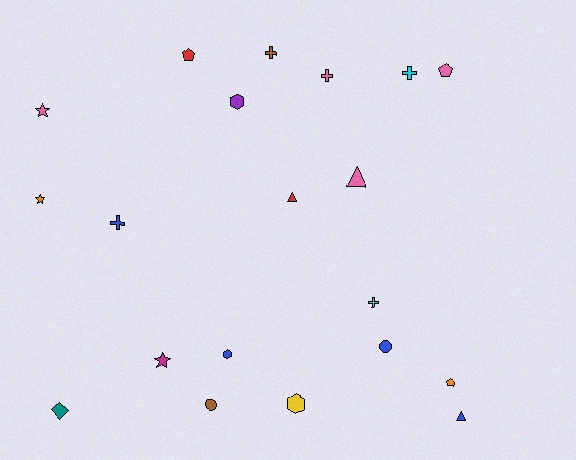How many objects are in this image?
There are 20 objects.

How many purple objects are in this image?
There is 1 purple object.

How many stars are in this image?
There are 3 stars.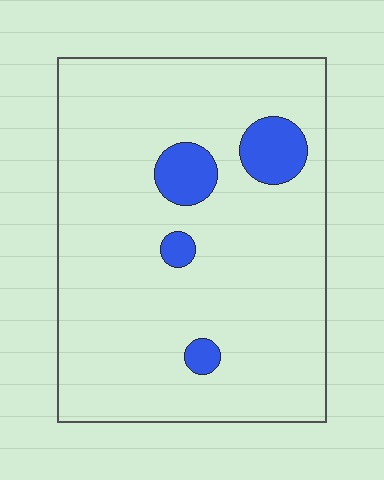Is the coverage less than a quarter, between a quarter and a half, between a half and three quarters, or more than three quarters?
Less than a quarter.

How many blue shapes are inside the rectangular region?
4.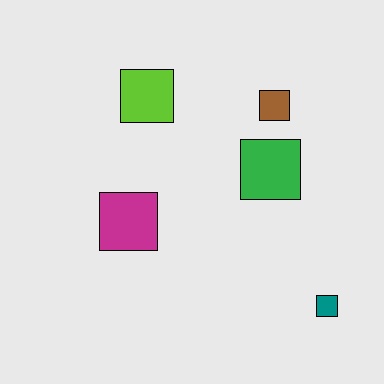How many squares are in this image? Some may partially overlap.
There are 5 squares.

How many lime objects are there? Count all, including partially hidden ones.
There is 1 lime object.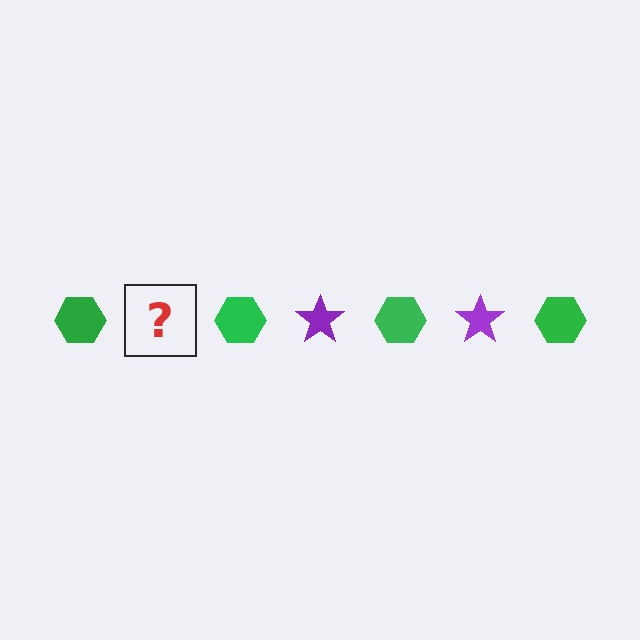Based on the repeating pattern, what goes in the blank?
The blank should be a purple star.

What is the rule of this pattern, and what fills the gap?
The rule is that the pattern alternates between green hexagon and purple star. The gap should be filled with a purple star.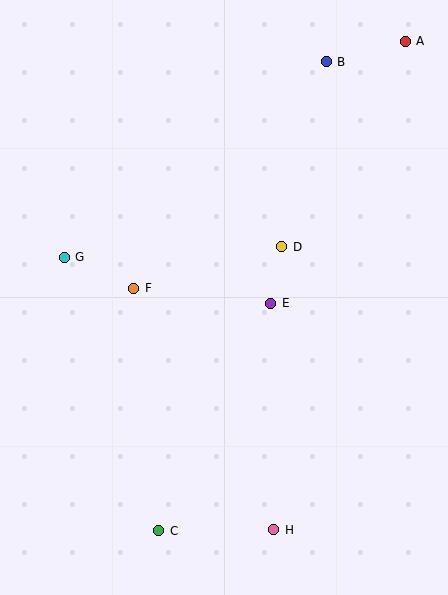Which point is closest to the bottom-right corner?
Point H is closest to the bottom-right corner.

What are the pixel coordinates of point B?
Point B is at (326, 62).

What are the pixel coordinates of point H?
Point H is at (274, 530).